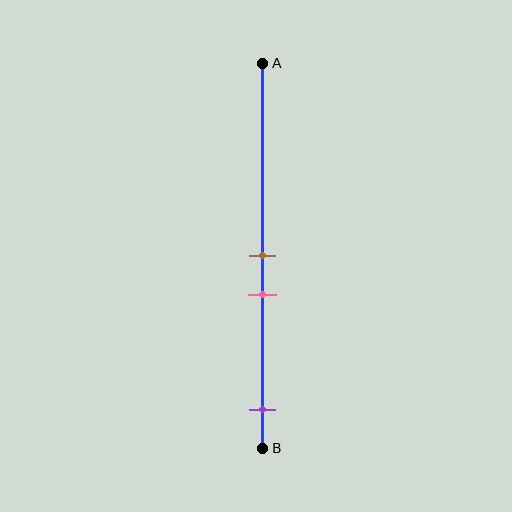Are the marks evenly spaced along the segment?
No, the marks are not evenly spaced.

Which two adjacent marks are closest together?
The brown and pink marks are the closest adjacent pair.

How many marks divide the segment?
There are 3 marks dividing the segment.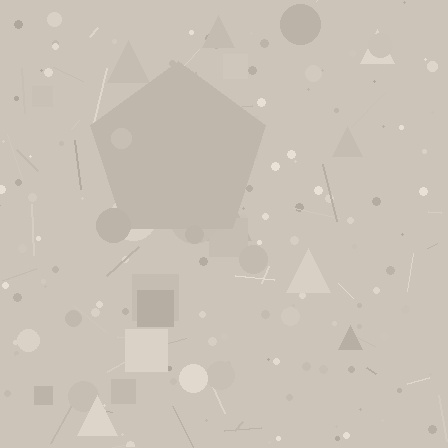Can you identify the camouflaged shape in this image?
The camouflaged shape is a pentagon.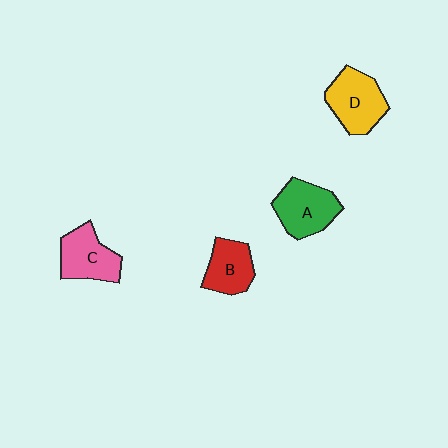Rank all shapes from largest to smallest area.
From largest to smallest: D (yellow), A (green), C (pink), B (red).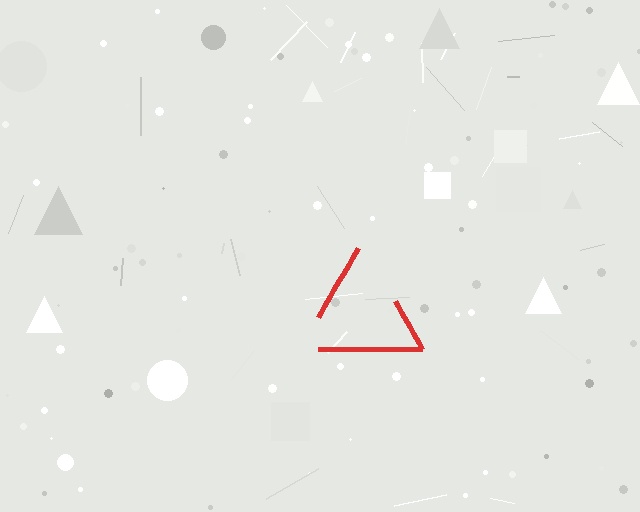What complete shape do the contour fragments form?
The contour fragments form a triangle.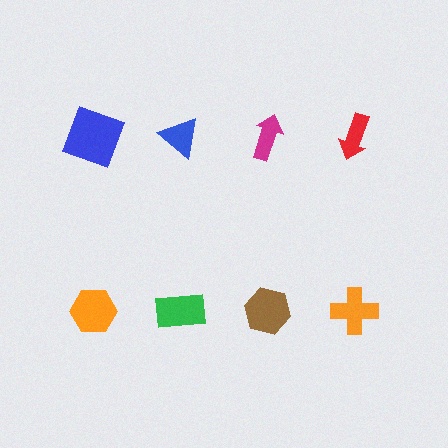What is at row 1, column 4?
A red arrow.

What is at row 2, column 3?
A brown hexagon.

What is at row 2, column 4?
An orange cross.